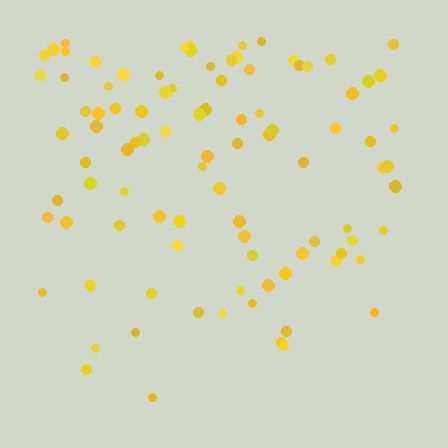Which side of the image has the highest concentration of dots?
The top.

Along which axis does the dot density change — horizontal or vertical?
Vertical.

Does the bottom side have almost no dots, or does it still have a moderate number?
Still a moderate number, just noticeably fewer than the top.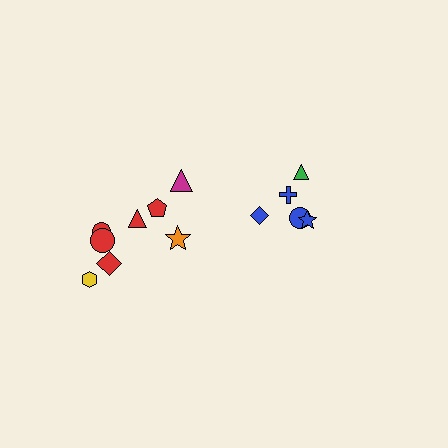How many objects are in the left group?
There are 8 objects.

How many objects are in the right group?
There are 5 objects.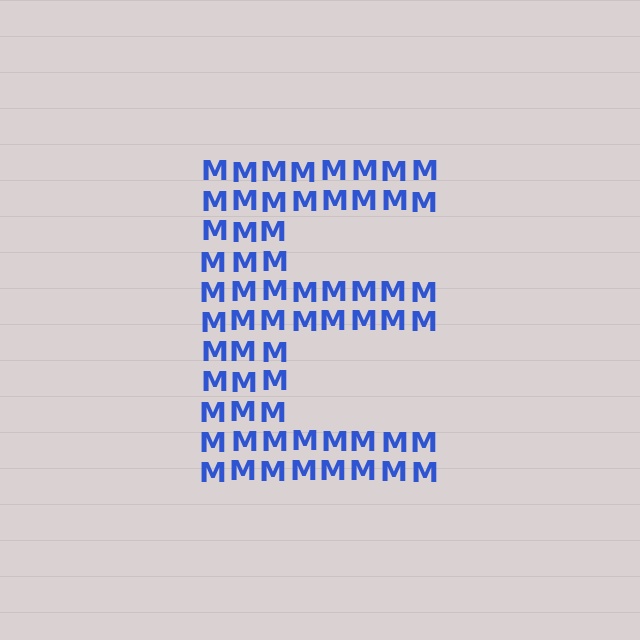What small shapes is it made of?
It is made of small letter M's.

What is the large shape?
The large shape is the letter E.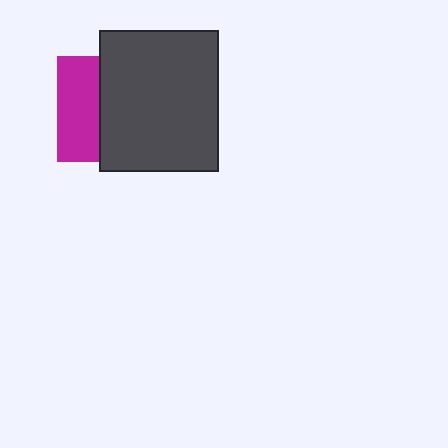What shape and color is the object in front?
The object in front is a dark gray rectangle.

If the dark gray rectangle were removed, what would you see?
You would see the complete magenta square.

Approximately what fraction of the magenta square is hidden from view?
Roughly 60% of the magenta square is hidden behind the dark gray rectangle.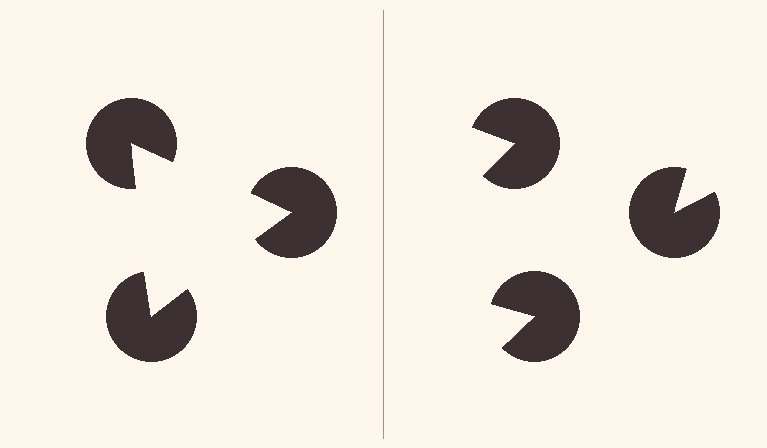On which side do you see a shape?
An illusory triangle appears on the left side. On the right side the wedge cuts are rotated, so no coherent shape forms.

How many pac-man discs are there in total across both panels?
6 — 3 on each side.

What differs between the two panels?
The pac-man discs are positioned identically on both sides; only the wedge orientations differ. On the left they align to a triangle; on the right they are misaligned.